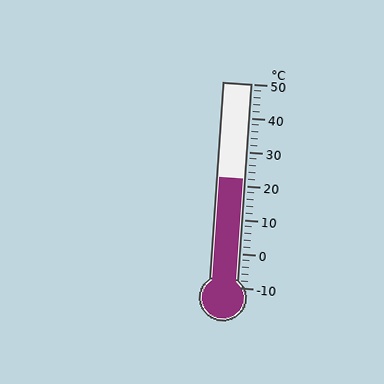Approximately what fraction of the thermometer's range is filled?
The thermometer is filled to approximately 55% of its range.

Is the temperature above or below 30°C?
The temperature is below 30°C.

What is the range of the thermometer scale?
The thermometer scale ranges from -10°C to 50°C.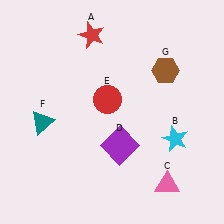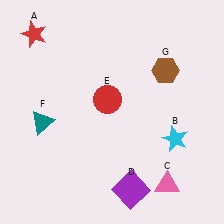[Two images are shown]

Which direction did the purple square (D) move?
The purple square (D) moved down.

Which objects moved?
The objects that moved are: the red star (A), the purple square (D).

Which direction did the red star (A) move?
The red star (A) moved left.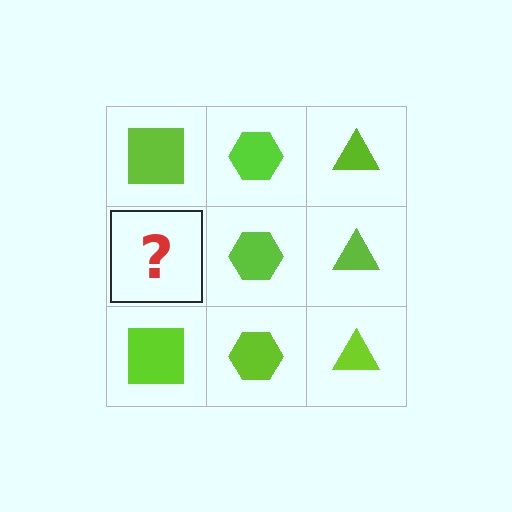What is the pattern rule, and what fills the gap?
The rule is that each column has a consistent shape. The gap should be filled with a lime square.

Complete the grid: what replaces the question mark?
The question mark should be replaced with a lime square.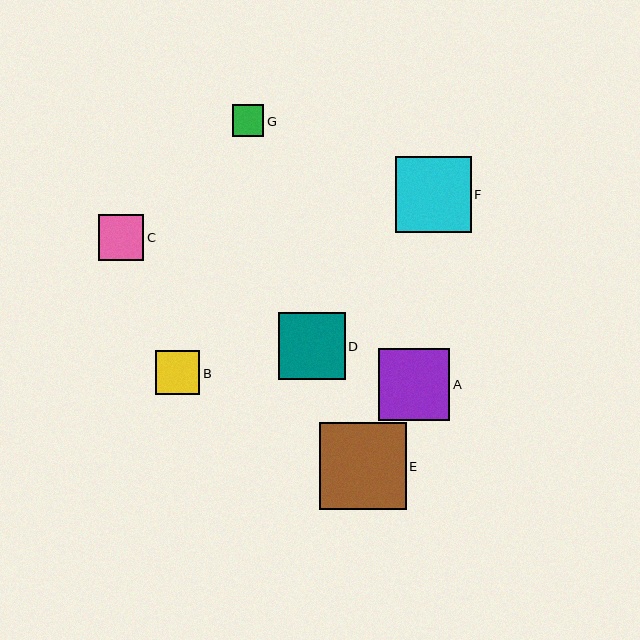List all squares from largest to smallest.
From largest to smallest: E, F, A, D, C, B, G.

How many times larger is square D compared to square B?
Square D is approximately 1.5 times the size of square B.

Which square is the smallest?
Square G is the smallest with a size of approximately 32 pixels.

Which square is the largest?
Square E is the largest with a size of approximately 87 pixels.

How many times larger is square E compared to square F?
Square E is approximately 1.2 times the size of square F.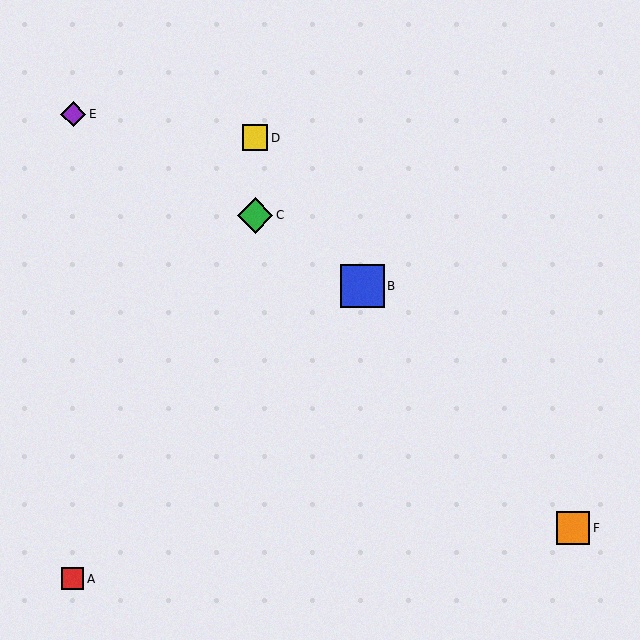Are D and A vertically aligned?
No, D is at x≈255 and A is at x≈73.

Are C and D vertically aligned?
Yes, both are at x≈255.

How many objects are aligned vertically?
2 objects (C, D) are aligned vertically.